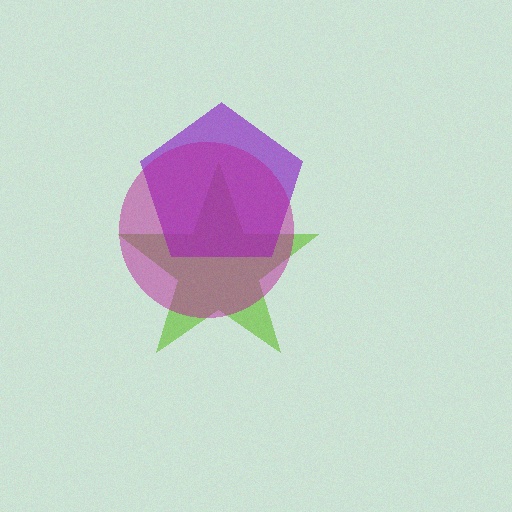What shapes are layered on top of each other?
The layered shapes are: a lime star, a purple pentagon, a magenta circle.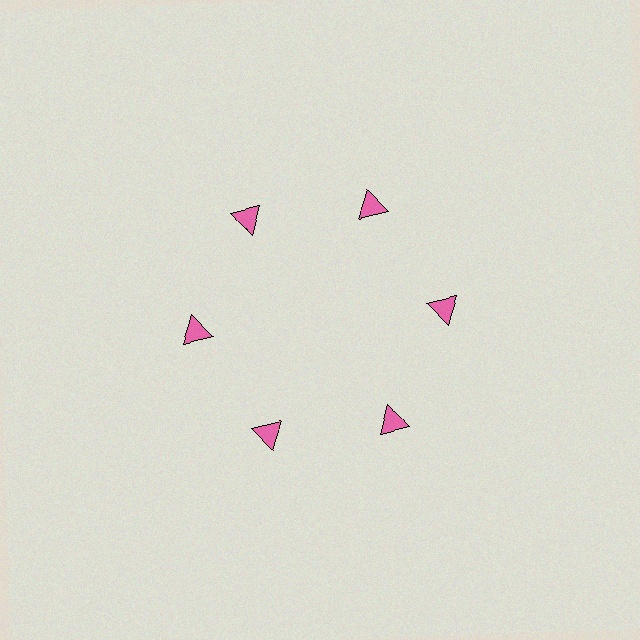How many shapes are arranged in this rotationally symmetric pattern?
There are 6 shapes, arranged in 6 groups of 1.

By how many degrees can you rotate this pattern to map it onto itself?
The pattern maps onto itself every 60 degrees of rotation.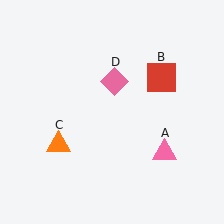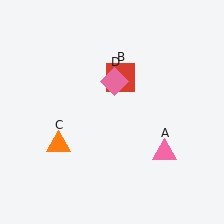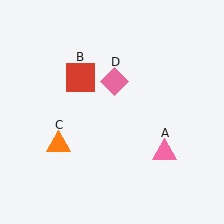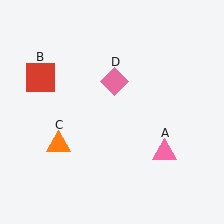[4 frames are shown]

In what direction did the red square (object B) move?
The red square (object B) moved left.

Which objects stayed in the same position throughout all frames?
Pink triangle (object A) and orange triangle (object C) and pink diamond (object D) remained stationary.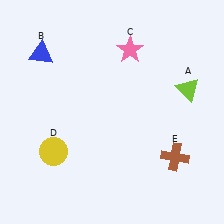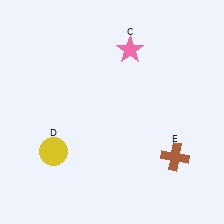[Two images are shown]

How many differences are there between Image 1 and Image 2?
There are 2 differences between the two images.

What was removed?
The lime triangle (A), the blue triangle (B) were removed in Image 2.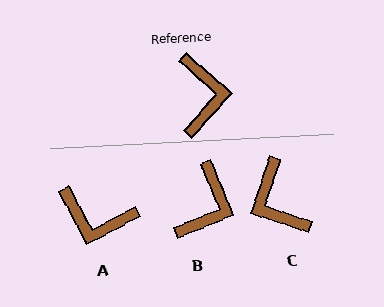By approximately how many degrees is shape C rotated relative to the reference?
Approximately 157 degrees clockwise.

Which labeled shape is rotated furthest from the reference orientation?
C, about 157 degrees away.